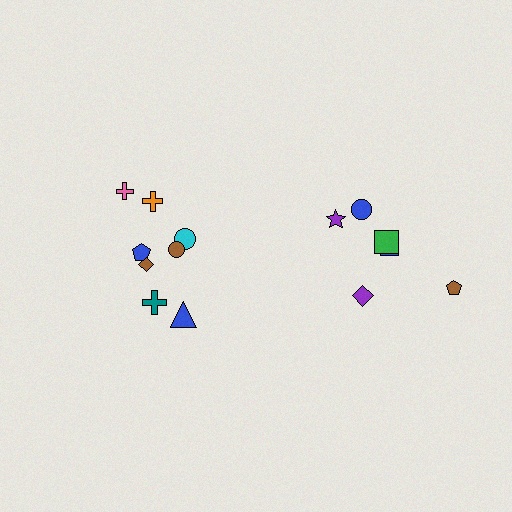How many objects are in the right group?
There are 6 objects.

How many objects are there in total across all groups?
There are 14 objects.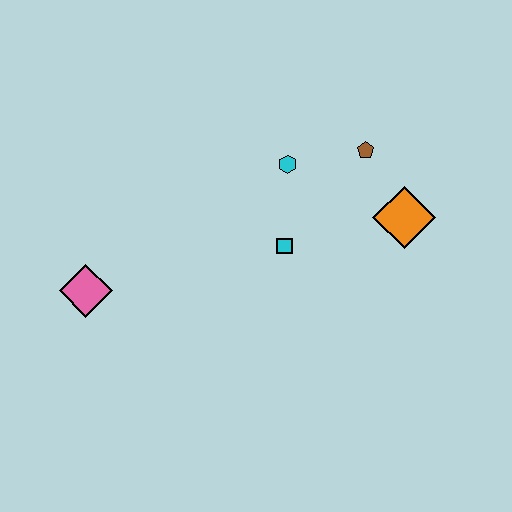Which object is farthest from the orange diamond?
The pink diamond is farthest from the orange diamond.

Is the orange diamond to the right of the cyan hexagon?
Yes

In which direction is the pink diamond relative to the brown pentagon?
The pink diamond is to the left of the brown pentagon.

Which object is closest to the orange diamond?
The brown pentagon is closest to the orange diamond.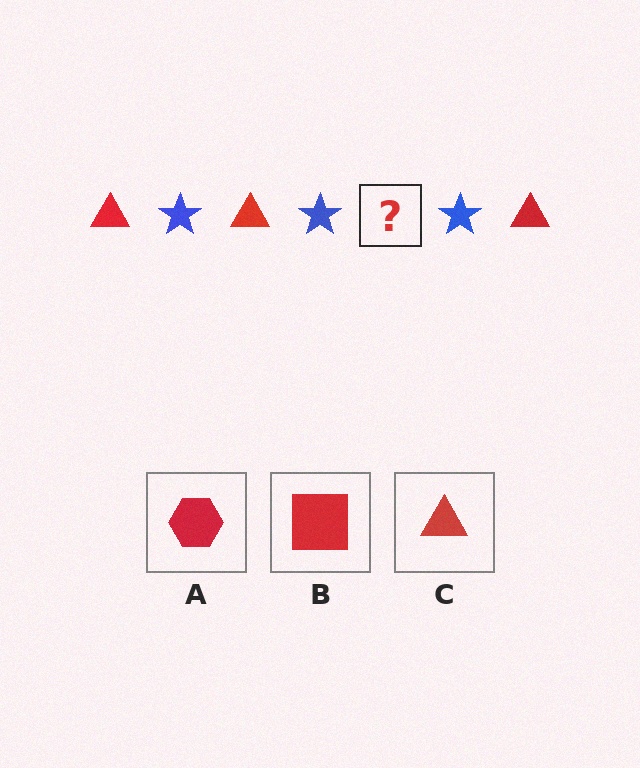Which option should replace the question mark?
Option C.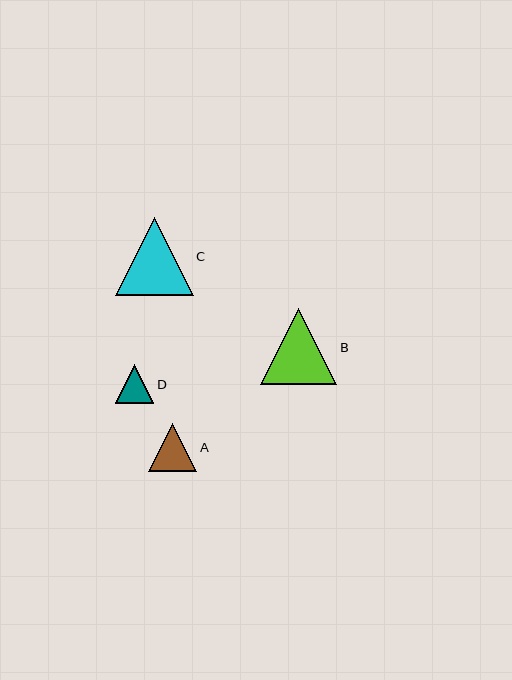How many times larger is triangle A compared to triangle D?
Triangle A is approximately 1.3 times the size of triangle D.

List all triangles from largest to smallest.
From largest to smallest: C, B, A, D.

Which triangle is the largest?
Triangle C is the largest with a size of approximately 78 pixels.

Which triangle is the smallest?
Triangle D is the smallest with a size of approximately 38 pixels.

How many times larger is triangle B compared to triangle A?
Triangle B is approximately 1.6 times the size of triangle A.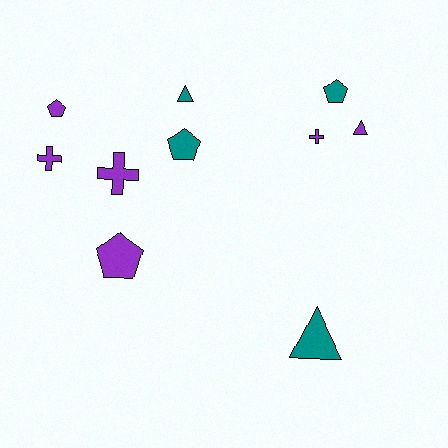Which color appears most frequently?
Purple, with 6 objects.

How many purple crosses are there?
There are 3 purple crosses.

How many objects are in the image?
There are 10 objects.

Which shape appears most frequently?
Pentagon, with 4 objects.